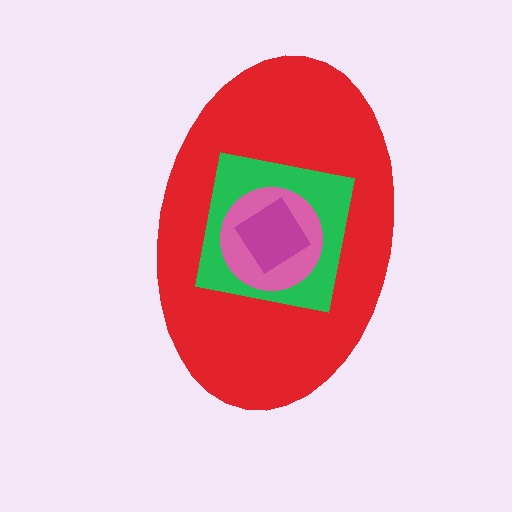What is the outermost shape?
The red ellipse.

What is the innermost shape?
The magenta diamond.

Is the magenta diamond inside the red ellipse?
Yes.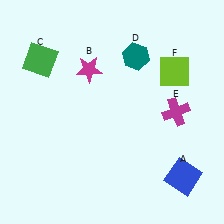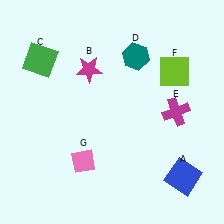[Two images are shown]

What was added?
A pink diamond (G) was added in Image 2.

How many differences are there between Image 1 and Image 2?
There is 1 difference between the two images.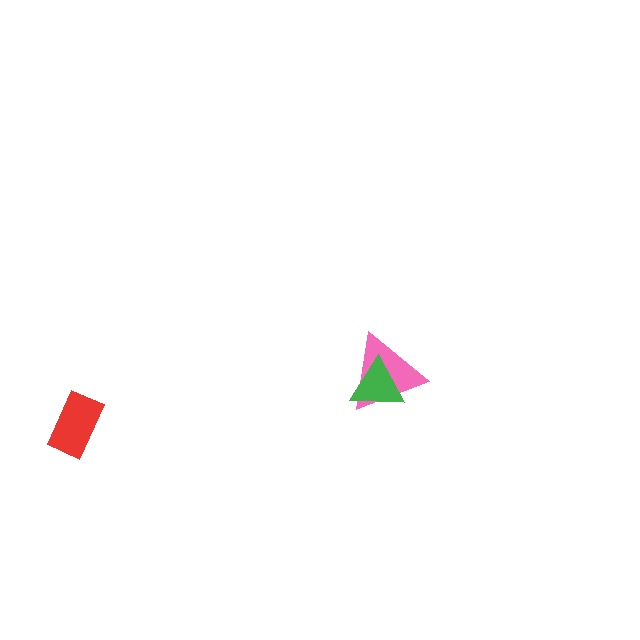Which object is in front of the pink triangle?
The green triangle is in front of the pink triangle.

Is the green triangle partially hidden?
No, no other shape covers it.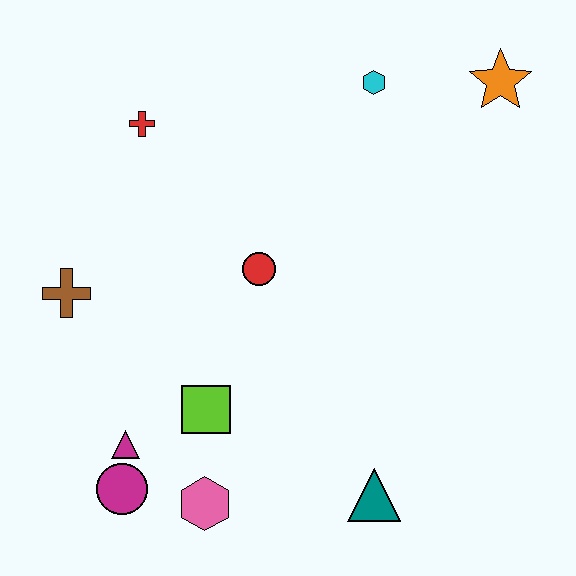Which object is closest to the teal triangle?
The pink hexagon is closest to the teal triangle.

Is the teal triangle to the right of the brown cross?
Yes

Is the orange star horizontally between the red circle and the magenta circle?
No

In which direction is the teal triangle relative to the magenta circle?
The teal triangle is to the right of the magenta circle.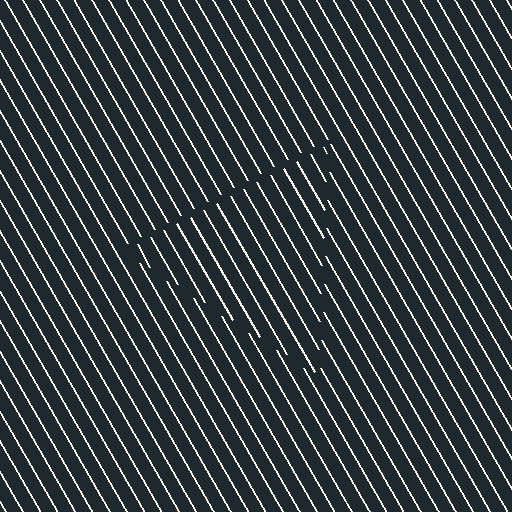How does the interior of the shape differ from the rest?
The interior of the shape contains the same grating, shifted by half a period — the contour is defined by the phase discontinuity where line-ends from the inner and outer gratings abut.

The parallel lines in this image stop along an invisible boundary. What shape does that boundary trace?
An illusory triangle. The interior of the shape contains the same grating, shifted by half a period — the contour is defined by the phase discontinuity where line-ends from the inner and outer gratings abut.